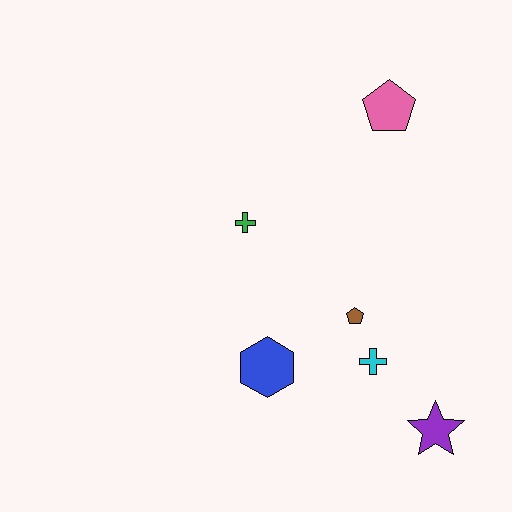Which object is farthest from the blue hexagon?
The pink pentagon is farthest from the blue hexagon.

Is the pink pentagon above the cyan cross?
Yes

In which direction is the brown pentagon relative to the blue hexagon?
The brown pentagon is to the right of the blue hexagon.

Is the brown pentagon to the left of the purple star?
Yes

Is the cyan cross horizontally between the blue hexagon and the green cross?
No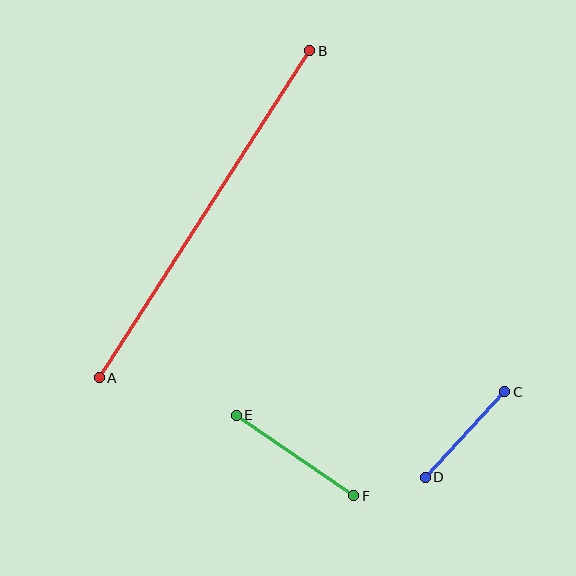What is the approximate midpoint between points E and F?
The midpoint is at approximately (295, 455) pixels.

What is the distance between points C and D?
The distance is approximately 117 pixels.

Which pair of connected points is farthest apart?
Points A and B are farthest apart.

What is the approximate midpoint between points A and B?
The midpoint is at approximately (205, 214) pixels.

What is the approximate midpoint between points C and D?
The midpoint is at approximately (465, 434) pixels.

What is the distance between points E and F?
The distance is approximately 142 pixels.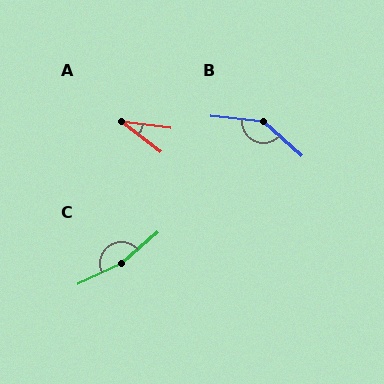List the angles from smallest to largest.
A (30°), B (144°), C (164°).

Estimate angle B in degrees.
Approximately 144 degrees.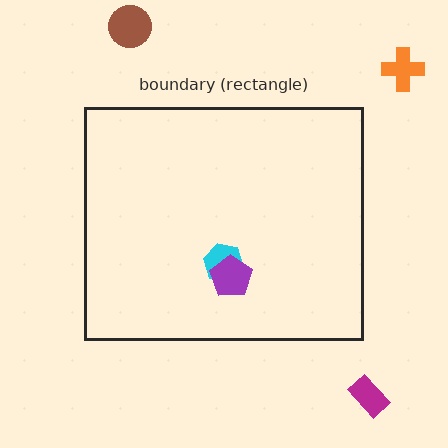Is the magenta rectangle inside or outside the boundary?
Outside.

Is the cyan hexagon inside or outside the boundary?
Inside.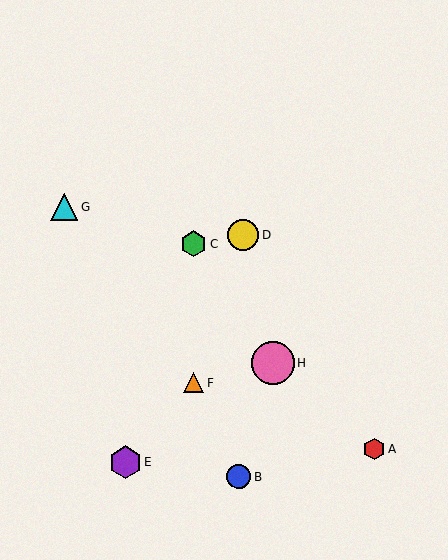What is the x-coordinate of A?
Object A is at x≈374.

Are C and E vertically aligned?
No, C is at x≈194 and E is at x≈126.